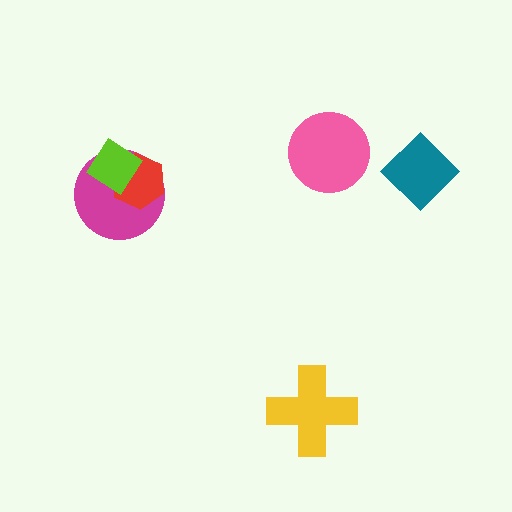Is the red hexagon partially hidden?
Yes, it is partially covered by another shape.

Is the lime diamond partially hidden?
No, no other shape covers it.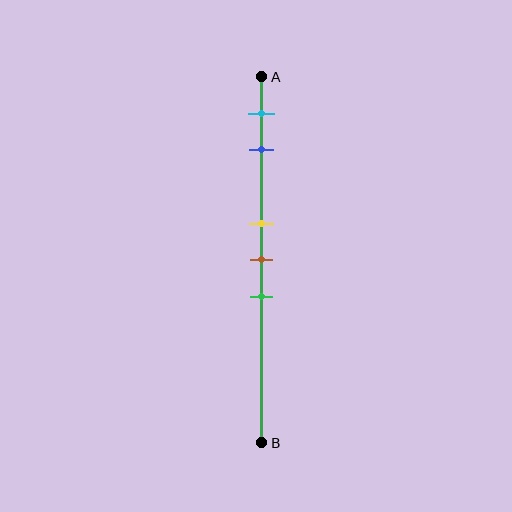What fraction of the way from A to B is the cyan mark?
The cyan mark is approximately 10% (0.1) of the way from A to B.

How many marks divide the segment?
There are 5 marks dividing the segment.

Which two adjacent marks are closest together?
The yellow and brown marks are the closest adjacent pair.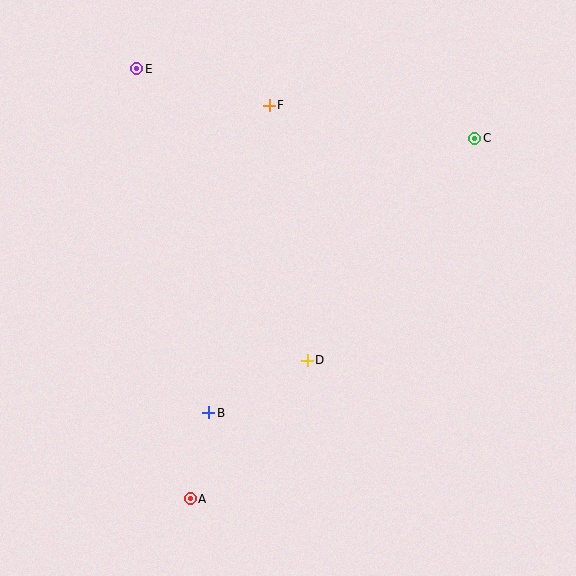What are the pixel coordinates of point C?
Point C is at (475, 139).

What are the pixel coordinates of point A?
Point A is at (190, 499).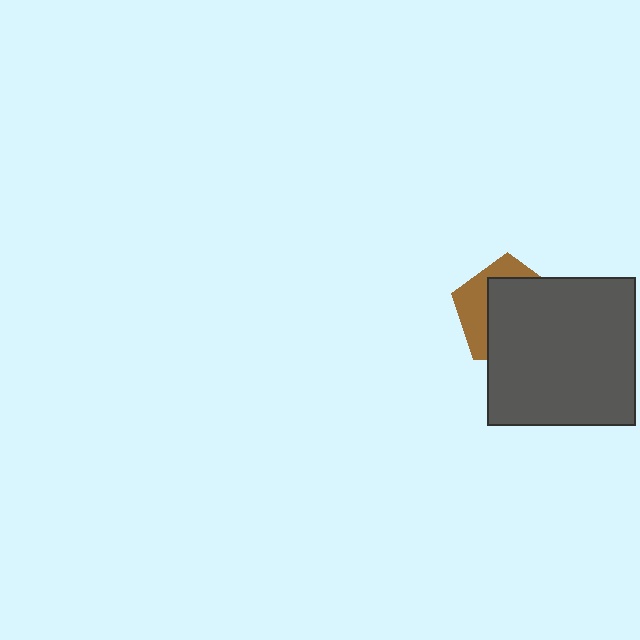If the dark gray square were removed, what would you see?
You would see the complete brown pentagon.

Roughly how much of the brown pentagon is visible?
A small part of it is visible (roughly 35%).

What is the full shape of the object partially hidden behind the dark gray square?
The partially hidden object is a brown pentagon.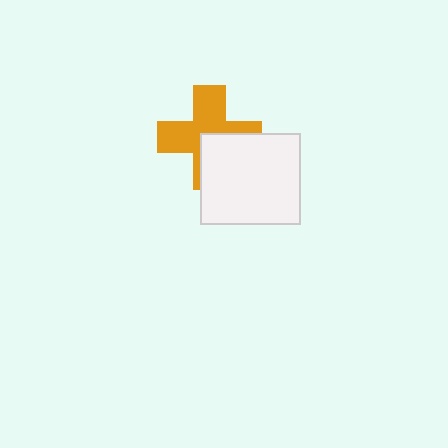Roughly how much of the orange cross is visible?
About half of it is visible (roughly 61%).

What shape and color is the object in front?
The object in front is a white rectangle.